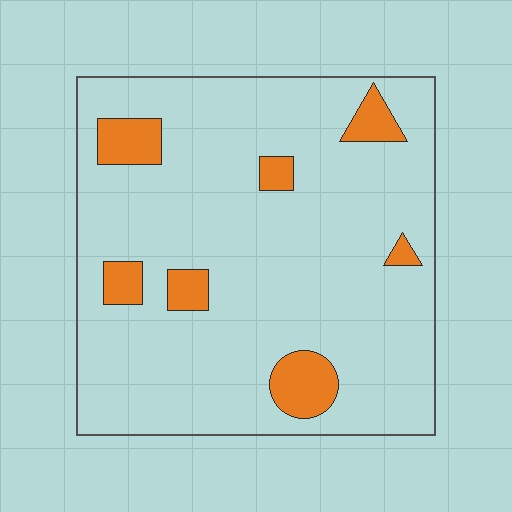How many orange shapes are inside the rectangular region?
7.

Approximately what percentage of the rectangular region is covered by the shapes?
Approximately 10%.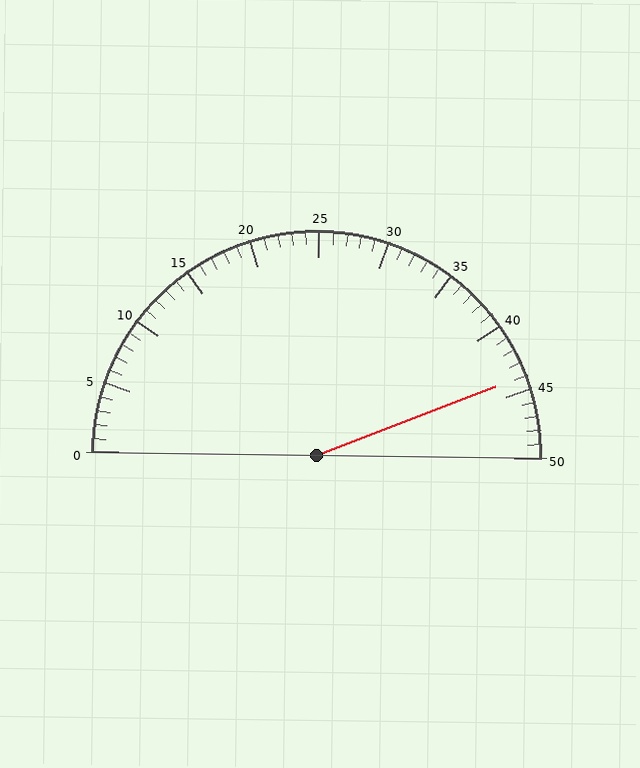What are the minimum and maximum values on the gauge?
The gauge ranges from 0 to 50.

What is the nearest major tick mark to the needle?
The nearest major tick mark is 45.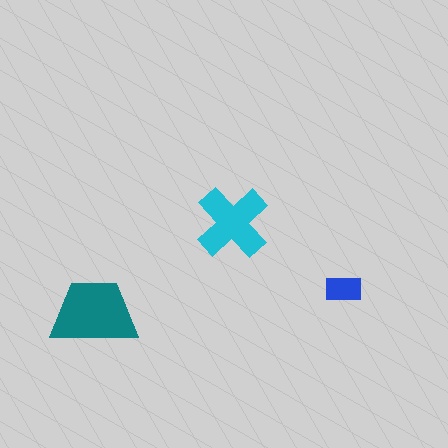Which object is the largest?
The teal trapezoid.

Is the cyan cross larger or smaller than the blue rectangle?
Larger.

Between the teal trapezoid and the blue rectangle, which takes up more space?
The teal trapezoid.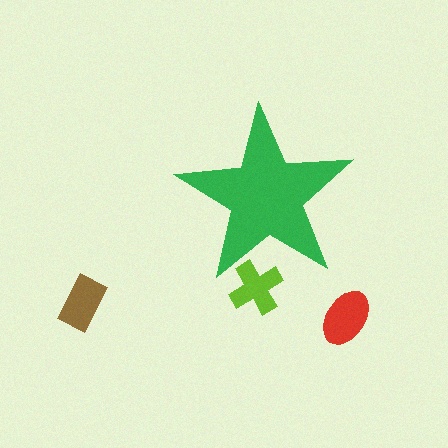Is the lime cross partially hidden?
Yes, the lime cross is partially hidden behind the green star.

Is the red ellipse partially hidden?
No, the red ellipse is fully visible.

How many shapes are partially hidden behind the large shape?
1 shape is partially hidden.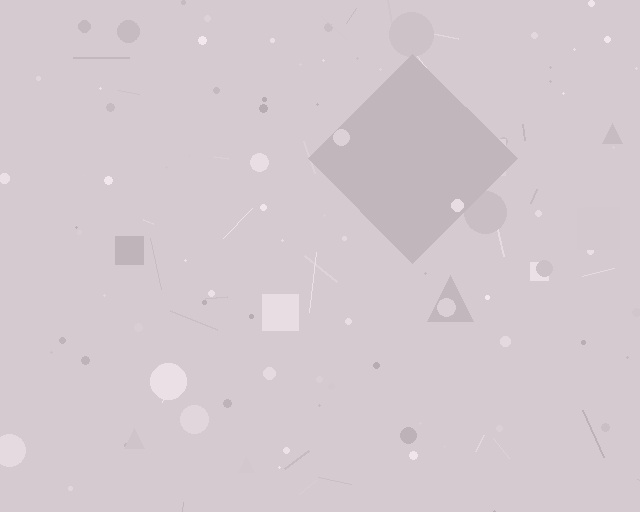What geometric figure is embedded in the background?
A diamond is embedded in the background.